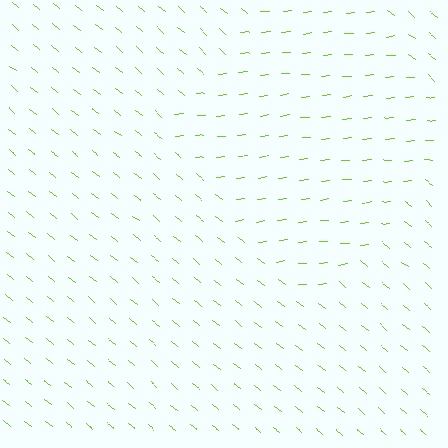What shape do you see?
I see a diamond.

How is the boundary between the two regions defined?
The boundary is defined purely by a change in line orientation (approximately 45 degrees difference). All lines are the same color and thickness.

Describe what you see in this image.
The image is filled with small lime line segments. A diamond region in the image has lines oriented differently from the surrounding lines, creating a visible texture boundary.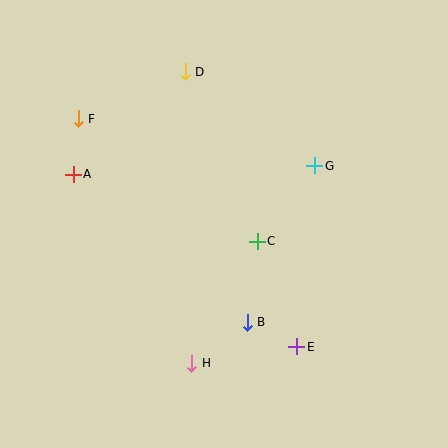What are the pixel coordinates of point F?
Point F is at (78, 119).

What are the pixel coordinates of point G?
Point G is at (315, 166).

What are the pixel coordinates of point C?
Point C is at (257, 241).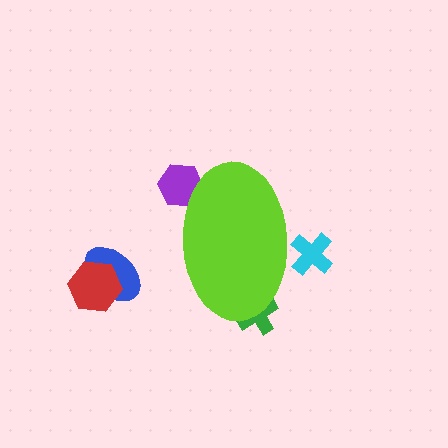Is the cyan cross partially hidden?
Yes, the cyan cross is partially hidden behind the lime ellipse.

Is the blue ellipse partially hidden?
No, the blue ellipse is fully visible.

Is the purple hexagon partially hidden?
Yes, the purple hexagon is partially hidden behind the lime ellipse.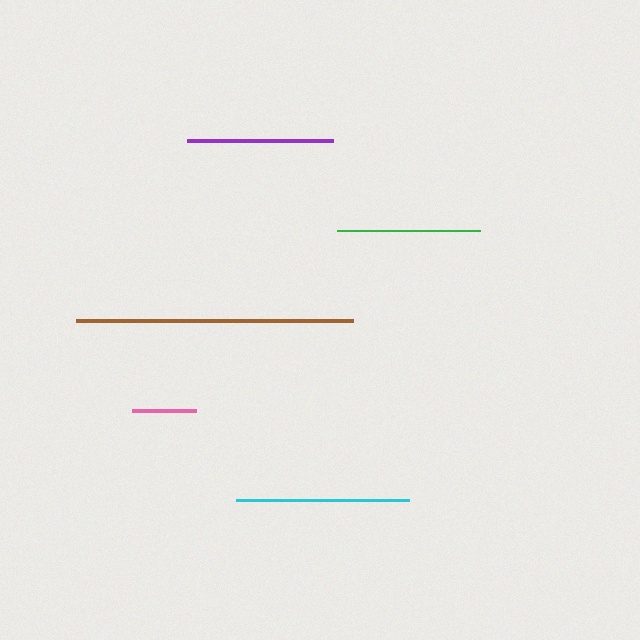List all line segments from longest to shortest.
From longest to shortest: brown, cyan, purple, green, pink.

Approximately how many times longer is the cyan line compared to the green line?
The cyan line is approximately 1.2 times the length of the green line.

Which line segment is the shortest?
The pink line is the shortest at approximately 64 pixels.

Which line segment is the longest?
The brown line is the longest at approximately 277 pixels.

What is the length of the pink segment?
The pink segment is approximately 64 pixels long.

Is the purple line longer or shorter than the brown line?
The brown line is longer than the purple line.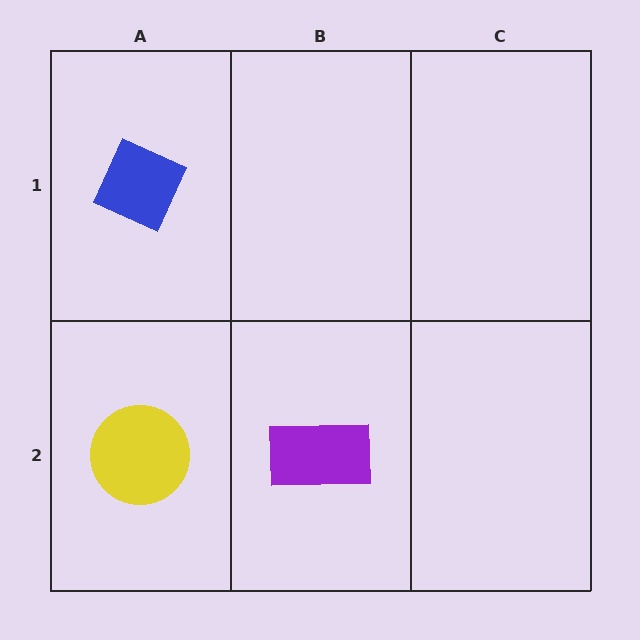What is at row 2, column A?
A yellow circle.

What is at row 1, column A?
A blue diamond.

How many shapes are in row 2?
2 shapes.